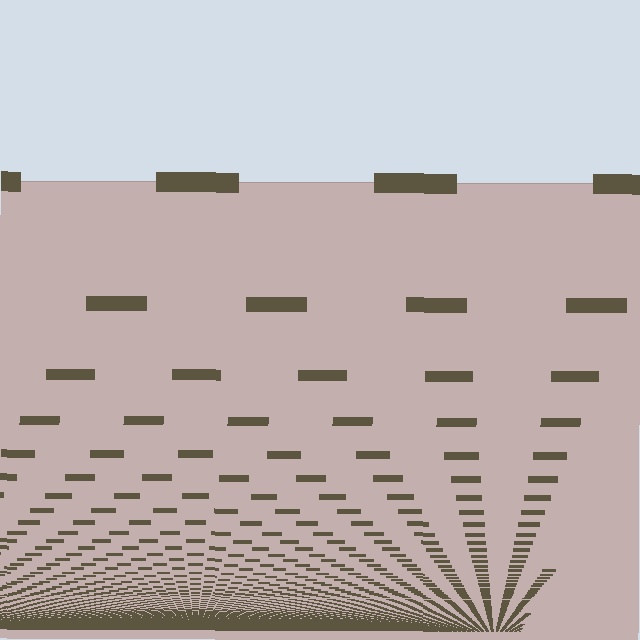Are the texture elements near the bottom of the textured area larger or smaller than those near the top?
Smaller. The gradient is inverted — elements near the bottom are smaller and denser.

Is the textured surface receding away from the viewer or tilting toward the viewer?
The surface appears to tilt toward the viewer. Texture elements get larger and sparser toward the top.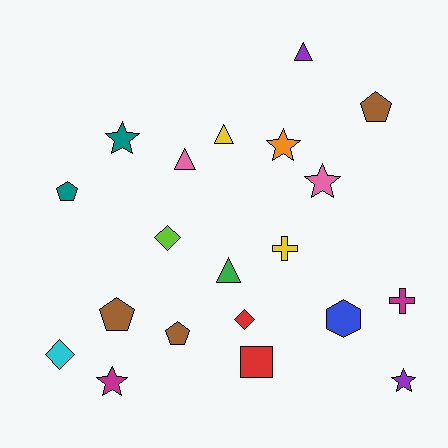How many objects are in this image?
There are 20 objects.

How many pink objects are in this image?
There are 2 pink objects.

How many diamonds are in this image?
There are 3 diamonds.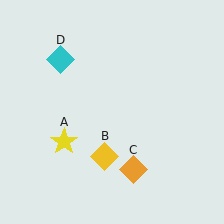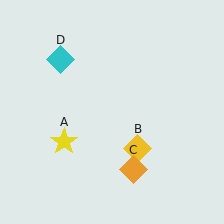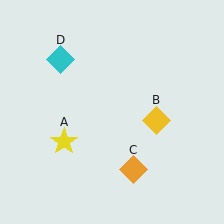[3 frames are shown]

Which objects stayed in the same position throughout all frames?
Yellow star (object A) and orange diamond (object C) and cyan diamond (object D) remained stationary.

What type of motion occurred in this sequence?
The yellow diamond (object B) rotated counterclockwise around the center of the scene.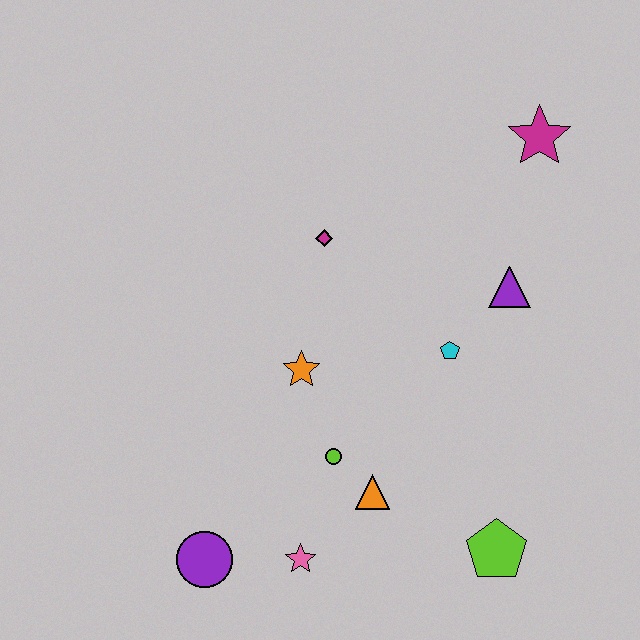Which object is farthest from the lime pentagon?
The magenta star is farthest from the lime pentagon.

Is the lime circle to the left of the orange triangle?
Yes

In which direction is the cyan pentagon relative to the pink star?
The cyan pentagon is above the pink star.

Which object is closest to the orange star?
The lime circle is closest to the orange star.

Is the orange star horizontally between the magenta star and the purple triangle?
No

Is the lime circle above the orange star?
No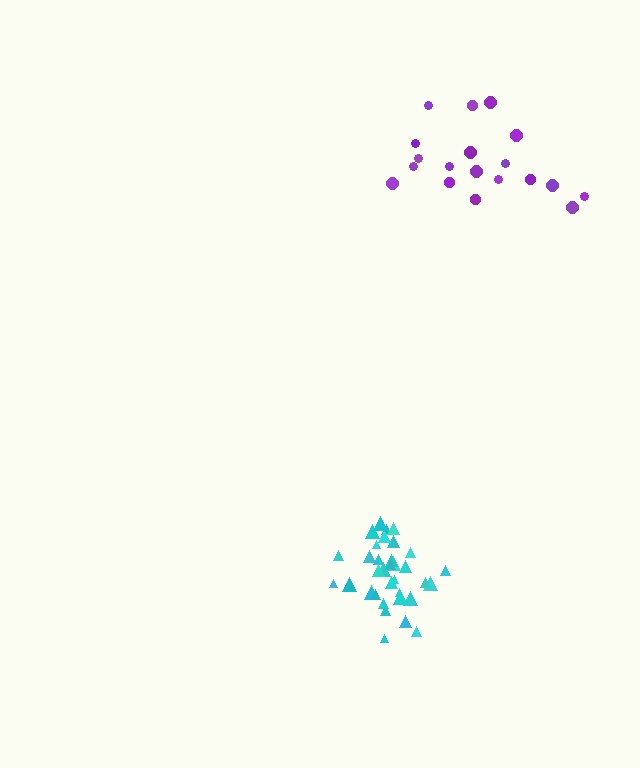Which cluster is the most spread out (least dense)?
Purple.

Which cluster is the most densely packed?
Cyan.